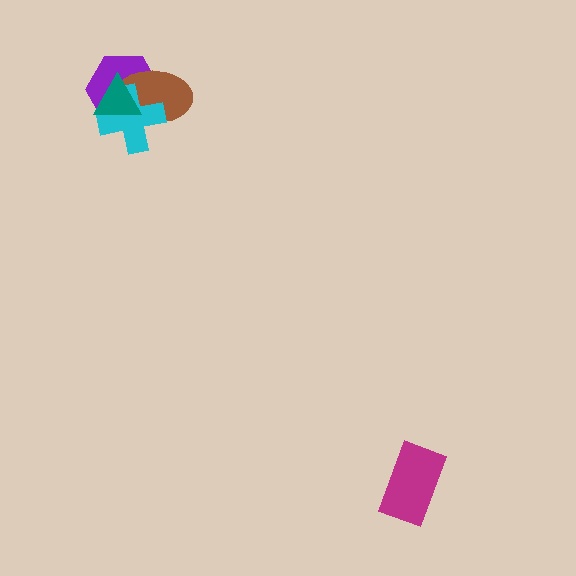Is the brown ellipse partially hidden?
Yes, it is partially covered by another shape.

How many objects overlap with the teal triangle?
3 objects overlap with the teal triangle.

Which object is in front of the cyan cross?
The teal triangle is in front of the cyan cross.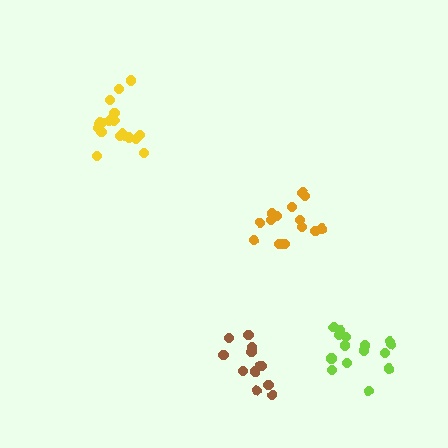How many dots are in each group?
Group 1: 18 dots, Group 2: 14 dots, Group 3: 15 dots, Group 4: 12 dots (59 total).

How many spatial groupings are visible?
There are 4 spatial groupings.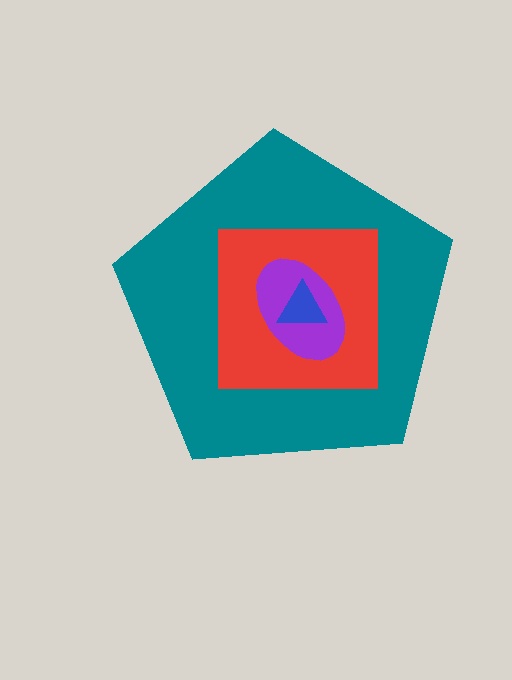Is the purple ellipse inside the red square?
Yes.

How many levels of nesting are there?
4.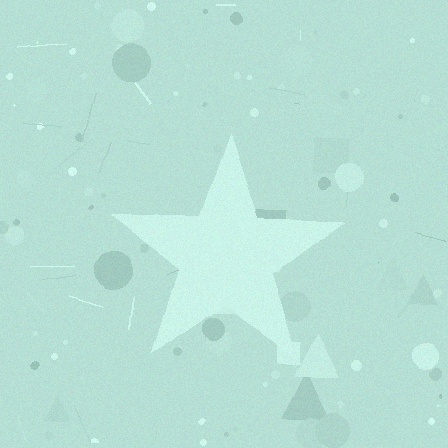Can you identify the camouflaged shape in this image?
The camouflaged shape is a star.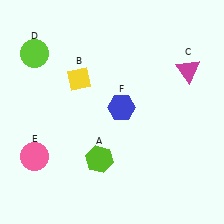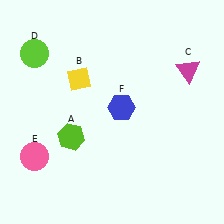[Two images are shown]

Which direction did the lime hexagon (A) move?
The lime hexagon (A) moved left.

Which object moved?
The lime hexagon (A) moved left.